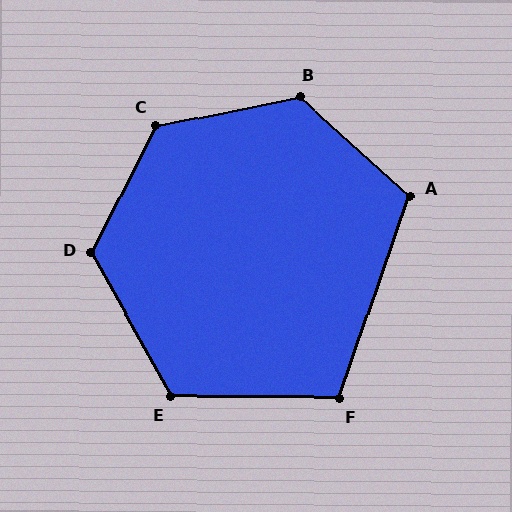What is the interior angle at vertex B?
Approximately 127 degrees (obtuse).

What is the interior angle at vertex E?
Approximately 119 degrees (obtuse).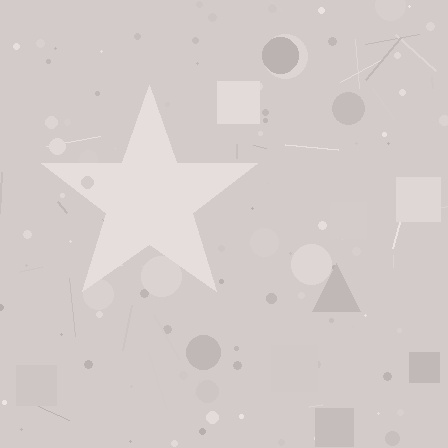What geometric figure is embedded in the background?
A star is embedded in the background.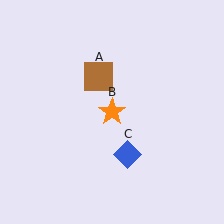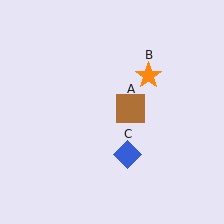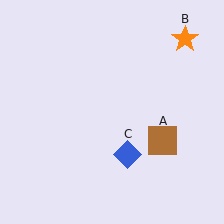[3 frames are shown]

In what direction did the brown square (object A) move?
The brown square (object A) moved down and to the right.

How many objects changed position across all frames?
2 objects changed position: brown square (object A), orange star (object B).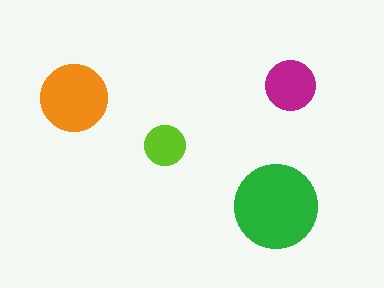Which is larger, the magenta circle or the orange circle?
The orange one.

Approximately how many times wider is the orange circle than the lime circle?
About 1.5 times wider.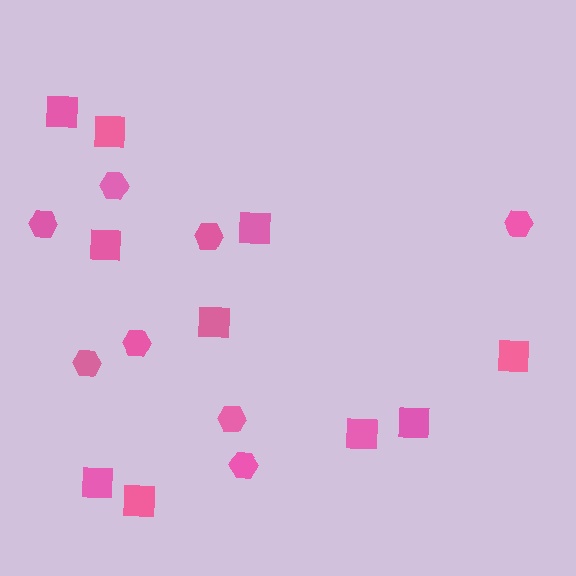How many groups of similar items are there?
There are 2 groups: one group of squares (10) and one group of hexagons (8).